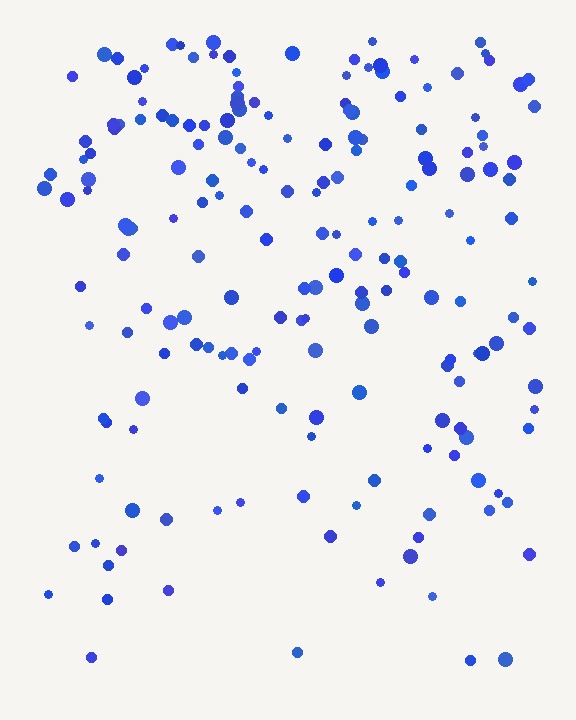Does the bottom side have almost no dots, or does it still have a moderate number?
Still a moderate number, just noticeably fewer than the top.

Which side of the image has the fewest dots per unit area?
The bottom.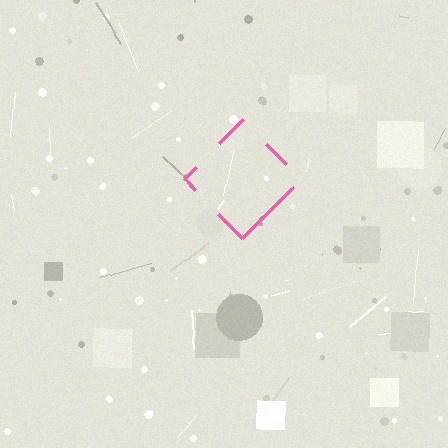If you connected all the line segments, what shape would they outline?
They would outline a diamond.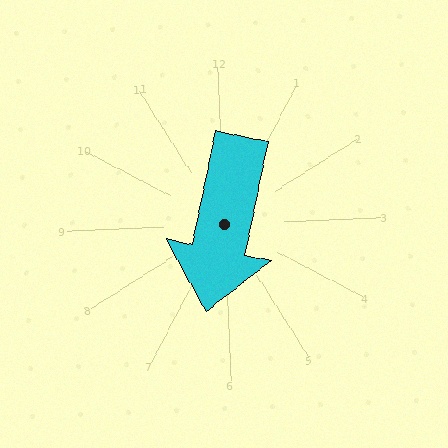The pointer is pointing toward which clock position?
Roughly 6 o'clock.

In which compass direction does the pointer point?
South.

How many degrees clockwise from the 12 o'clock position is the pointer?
Approximately 194 degrees.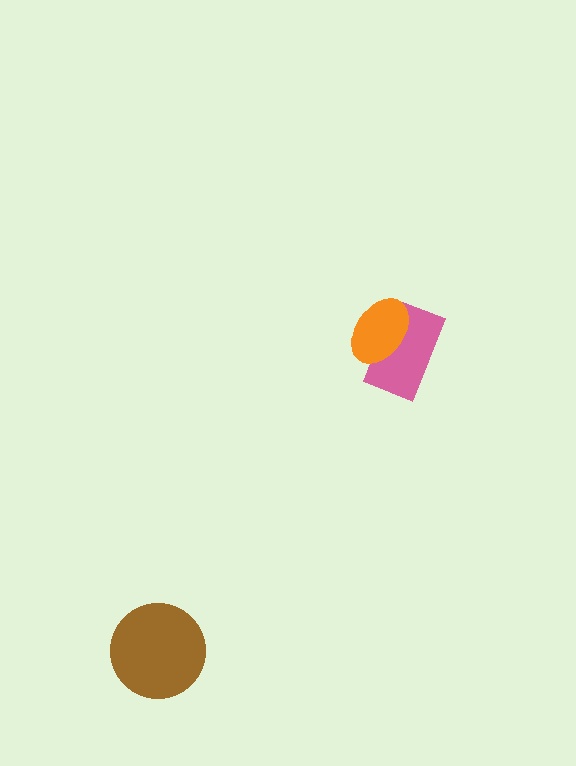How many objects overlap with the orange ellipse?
1 object overlaps with the orange ellipse.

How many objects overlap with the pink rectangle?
1 object overlaps with the pink rectangle.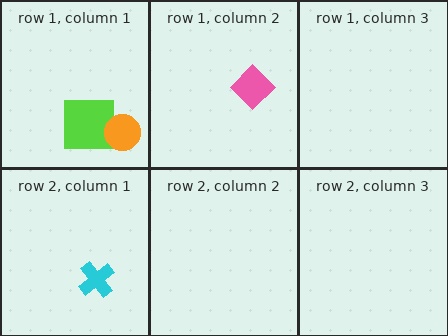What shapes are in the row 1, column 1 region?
The lime square, the orange circle.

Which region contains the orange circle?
The row 1, column 1 region.